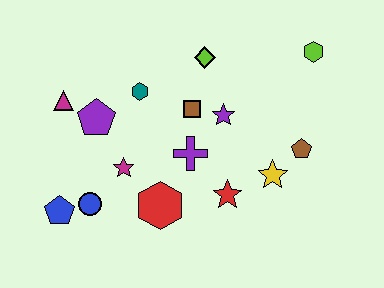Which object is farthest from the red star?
The magenta triangle is farthest from the red star.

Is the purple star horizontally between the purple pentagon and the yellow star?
Yes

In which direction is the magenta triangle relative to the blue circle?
The magenta triangle is above the blue circle.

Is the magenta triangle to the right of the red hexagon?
No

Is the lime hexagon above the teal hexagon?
Yes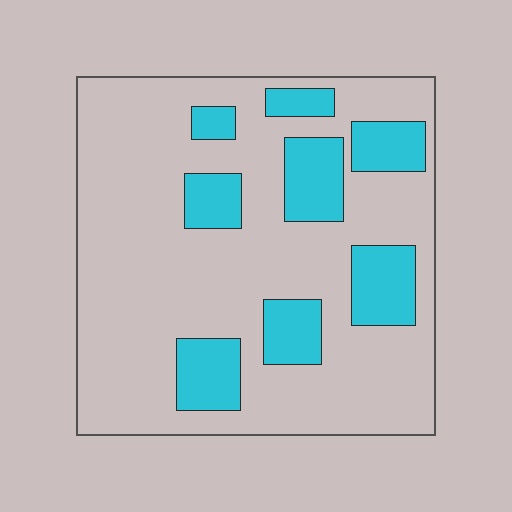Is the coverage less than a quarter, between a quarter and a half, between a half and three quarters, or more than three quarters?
Less than a quarter.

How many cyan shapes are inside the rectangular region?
8.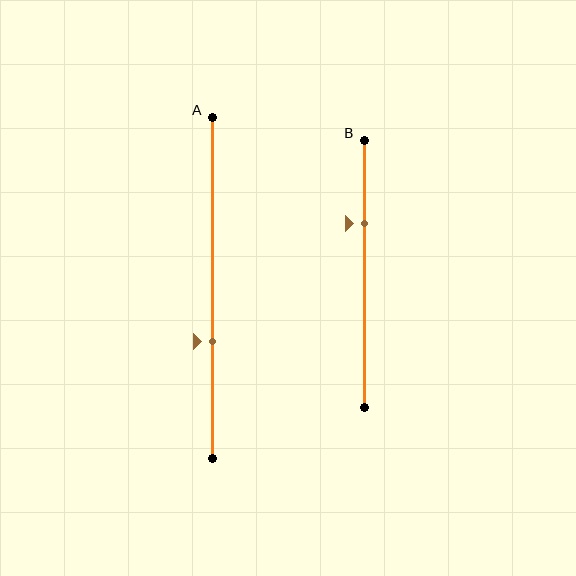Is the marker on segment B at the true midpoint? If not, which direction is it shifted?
No, the marker on segment B is shifted upward by about 19% of the segment length.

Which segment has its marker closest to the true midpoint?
Segment A has its marker closest to the true midpoint.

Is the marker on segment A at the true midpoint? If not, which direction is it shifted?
No, the marker on segment A is shifted downward by about 16% of the segment length.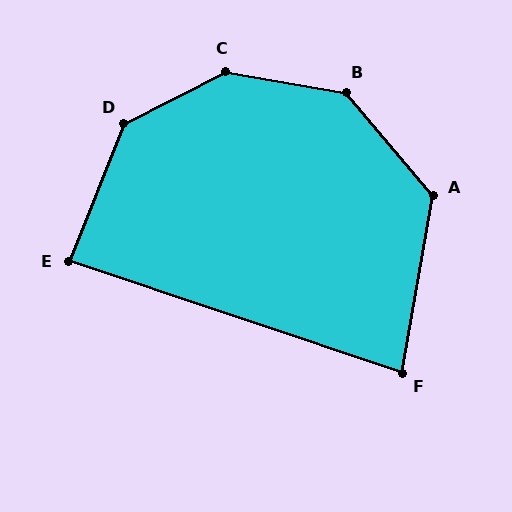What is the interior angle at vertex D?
Approximately 139 degrees (obtuse).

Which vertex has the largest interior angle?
C, at approximately 143 degrees.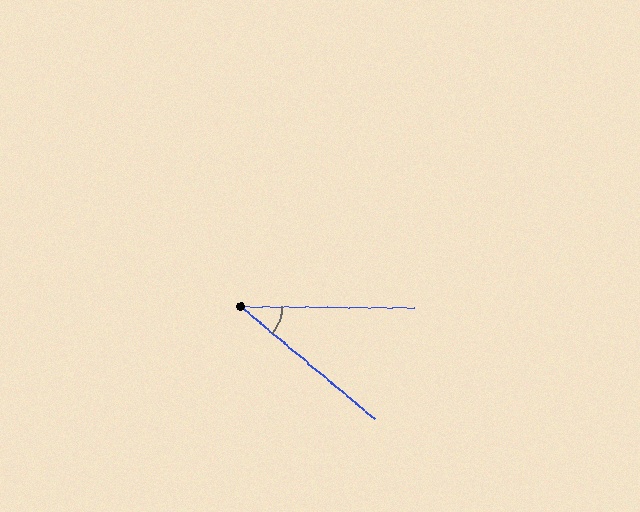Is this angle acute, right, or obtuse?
It is acute.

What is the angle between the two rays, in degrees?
Approximately 40 degrees.